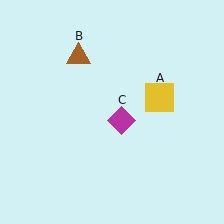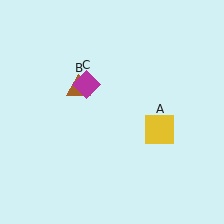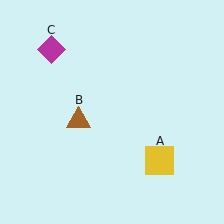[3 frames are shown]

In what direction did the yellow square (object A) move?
The yellow square (object A) moved down.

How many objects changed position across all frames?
3 objects changed position: yellow square (object A), brown triangle (object B), magenta diamond (object C).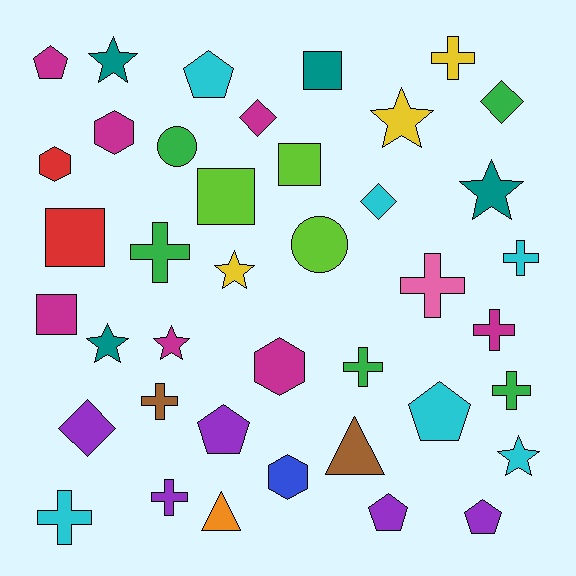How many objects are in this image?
There are 40 objects.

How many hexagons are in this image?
There are 4 hexagons.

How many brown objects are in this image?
There are 2 brown objects.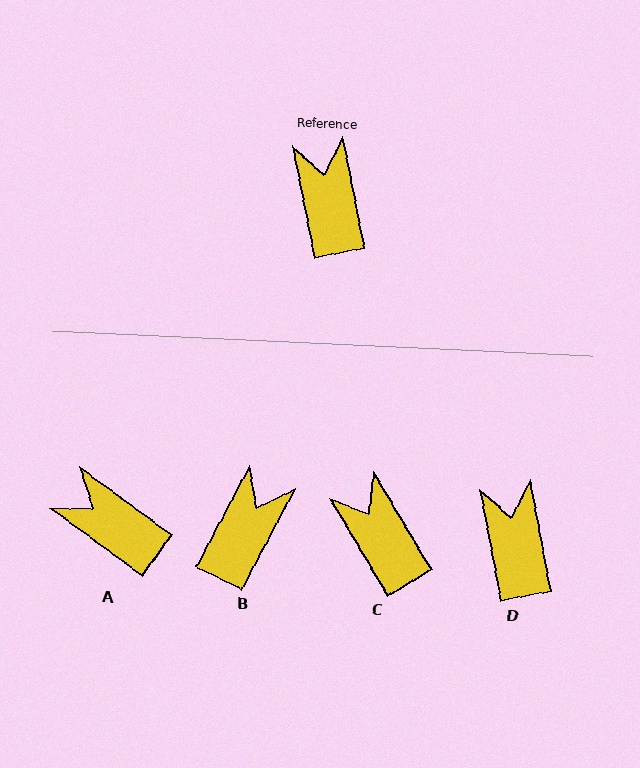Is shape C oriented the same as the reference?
No, it is off by about 20 degrees.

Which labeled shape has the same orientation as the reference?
D.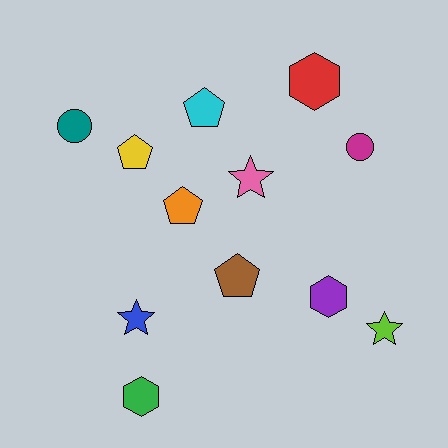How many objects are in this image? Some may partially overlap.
There are 12 objects.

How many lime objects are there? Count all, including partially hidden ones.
There is 1 lime object.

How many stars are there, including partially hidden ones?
There are 3 stars.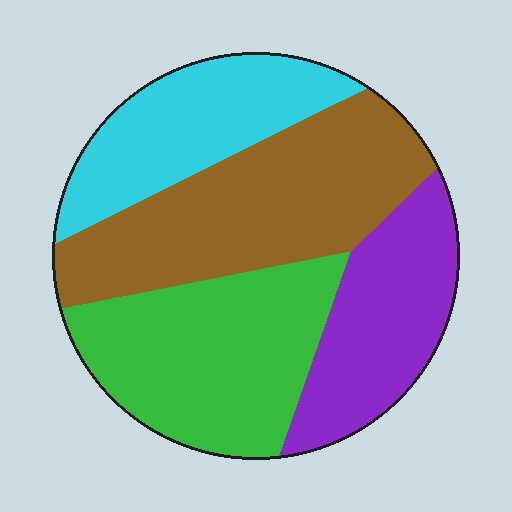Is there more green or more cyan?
Green.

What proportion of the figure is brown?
Brown takes up about one third (1/3) of the figure.